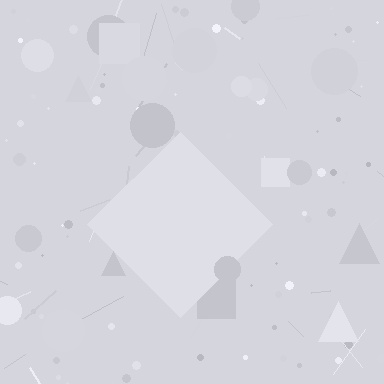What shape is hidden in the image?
A diamond is hidden in the image.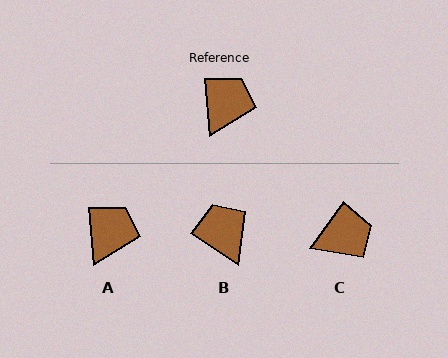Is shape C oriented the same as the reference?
No, it is off by about 41 degrees.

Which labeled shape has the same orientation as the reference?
A.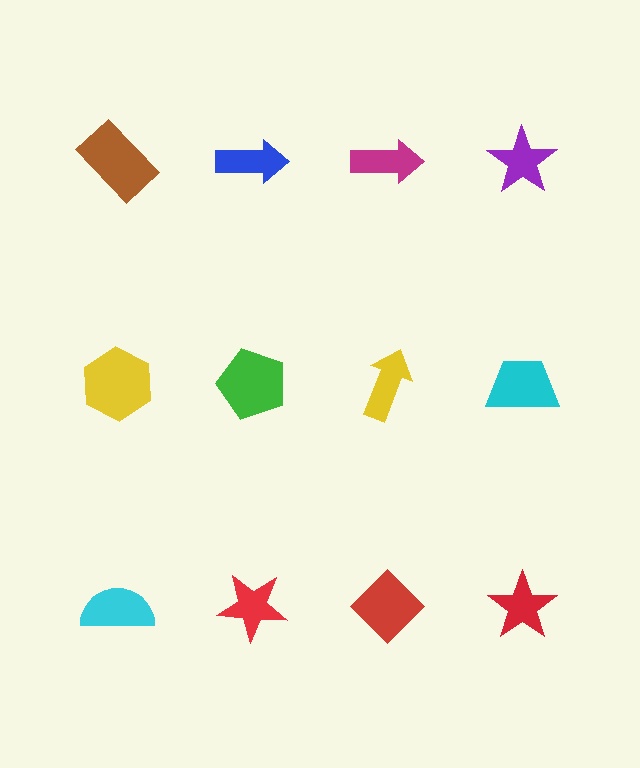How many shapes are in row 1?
4 shapes.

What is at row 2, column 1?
A yellow hexagon.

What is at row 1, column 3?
A magenta arrow.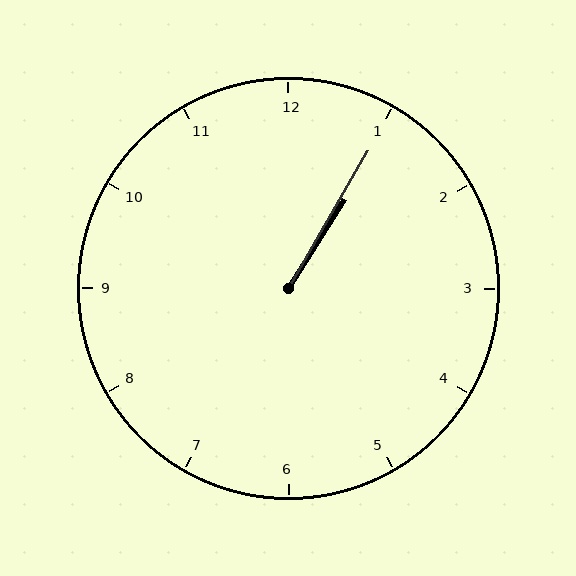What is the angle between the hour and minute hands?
Approximately 2 degrees.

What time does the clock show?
1:05.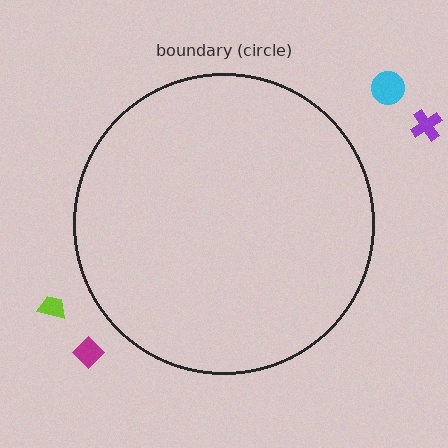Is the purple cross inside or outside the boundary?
Outside.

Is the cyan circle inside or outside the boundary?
Outside.